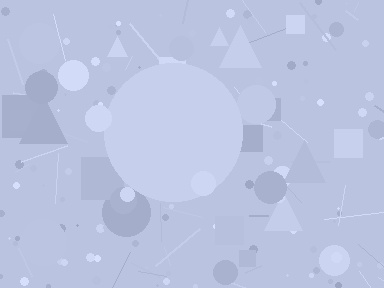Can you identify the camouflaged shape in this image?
The camouflaged shape is a circle.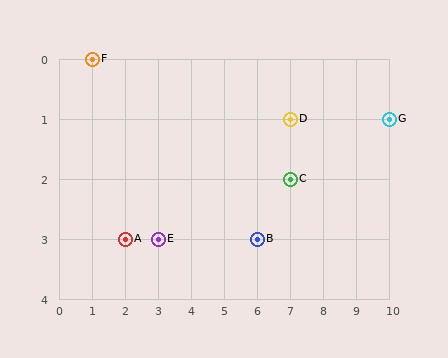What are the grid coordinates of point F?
Point F is at grid coordinates (1, 0).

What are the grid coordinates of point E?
Point E is at grid coordinates (3, 3).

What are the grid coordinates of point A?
Point A is at grid coordinates (2, 3).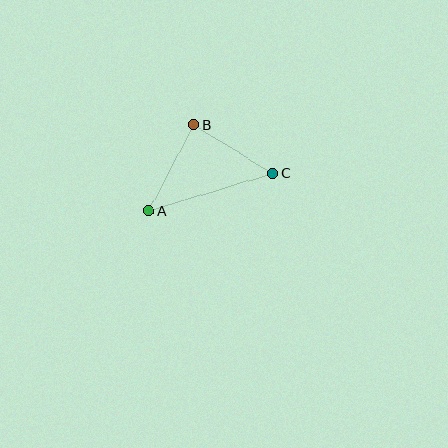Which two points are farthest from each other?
Points A and C are farthest from each other.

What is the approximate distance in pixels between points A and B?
The distance between A and B is approximately 97 pixels.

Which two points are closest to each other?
Points B and C are closest to each other.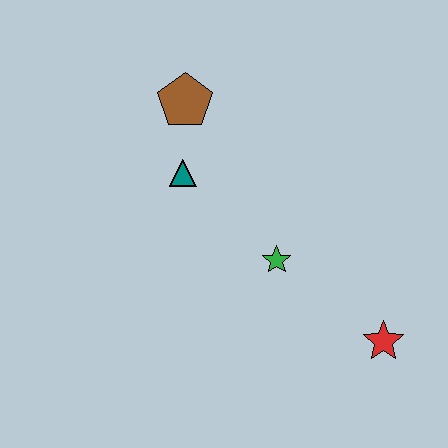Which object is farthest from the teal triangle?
The red star is farthest from the teal triangle.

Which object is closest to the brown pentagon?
The teal triangle is closest to the brown pentagon.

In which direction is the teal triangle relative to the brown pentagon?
The teal triangle is below the brown pentagon.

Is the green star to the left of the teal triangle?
No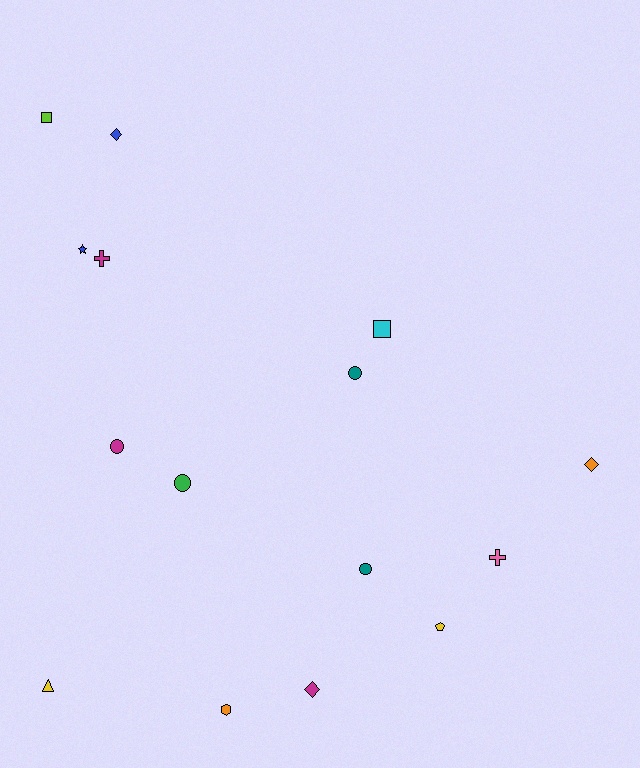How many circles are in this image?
There are 4 circles.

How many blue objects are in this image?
There are 2 blue objects.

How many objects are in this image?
There are 15 objects.